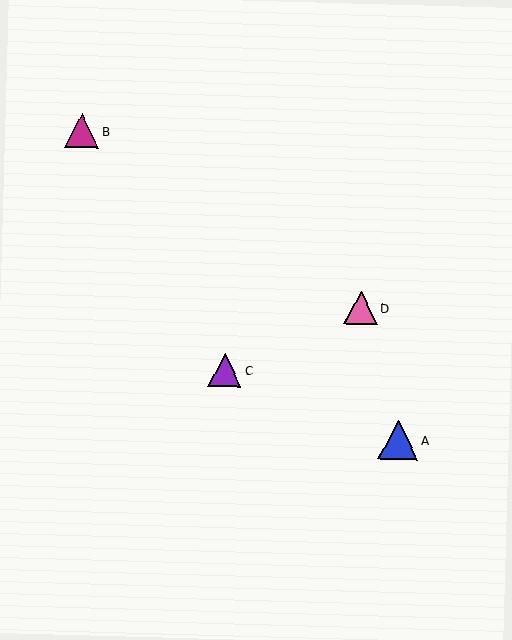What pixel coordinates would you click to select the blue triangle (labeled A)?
Click at (398, 440) to select the blue triangle A.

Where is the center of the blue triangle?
The center of the blue triangle is at (398, 440).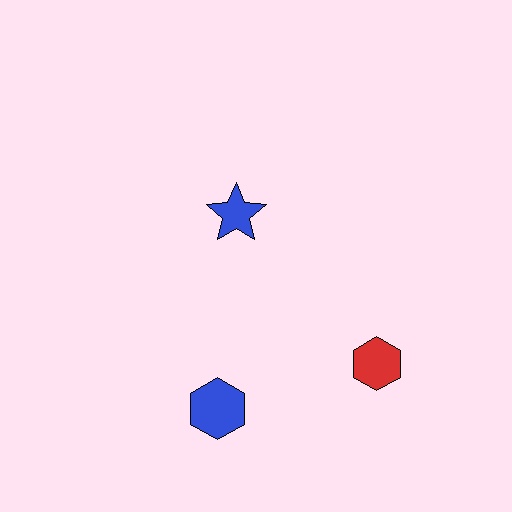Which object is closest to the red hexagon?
The blue hexagon is closest to the red hexagon.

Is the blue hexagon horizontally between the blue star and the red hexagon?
No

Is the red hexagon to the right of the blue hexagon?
Yes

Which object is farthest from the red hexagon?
The blue star is farthest from the red hexagon.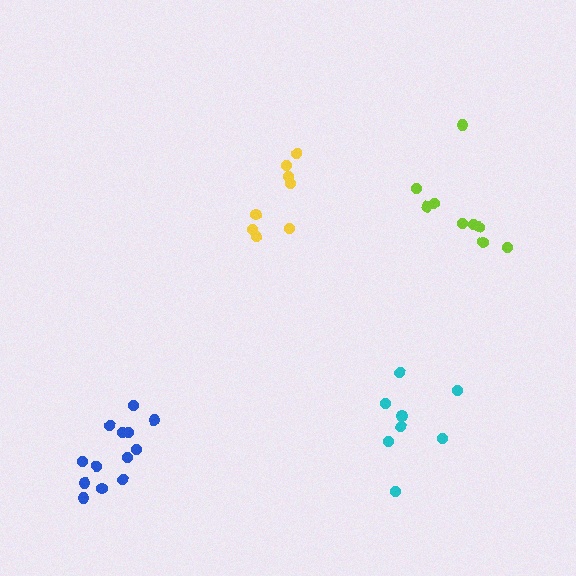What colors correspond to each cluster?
The clusters are colored: lime, yellow, cyan, blue.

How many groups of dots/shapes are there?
There are 4 groups.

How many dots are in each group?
Group 1: 9 dots, Group 2: 8 dots, Group 3: 8 dots, Group 4: 13 dots (38 total).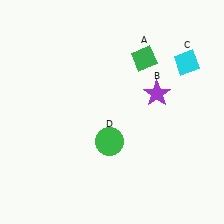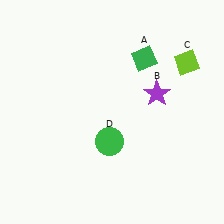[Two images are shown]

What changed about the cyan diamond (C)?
In Image 1, C is cyan. In Image 2, it changed to lime.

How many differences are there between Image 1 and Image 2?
There is 1 difference between the two images.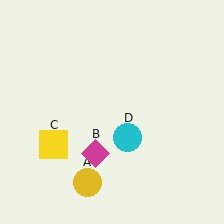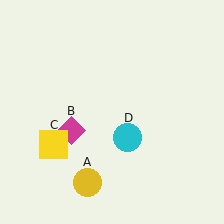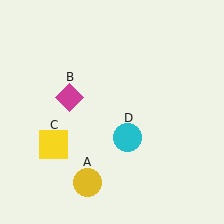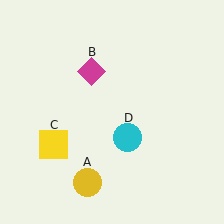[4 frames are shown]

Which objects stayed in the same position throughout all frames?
Yellow circle (object A) and yellow square (object C) and cyan circle (object D) remained stationary.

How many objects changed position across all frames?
1 object changed position: magenta diamond (object B).